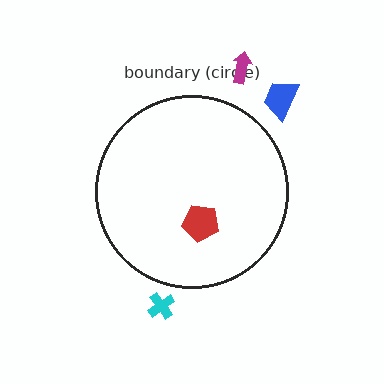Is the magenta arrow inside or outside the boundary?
Outside.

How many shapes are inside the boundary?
1 inside, 3 outside.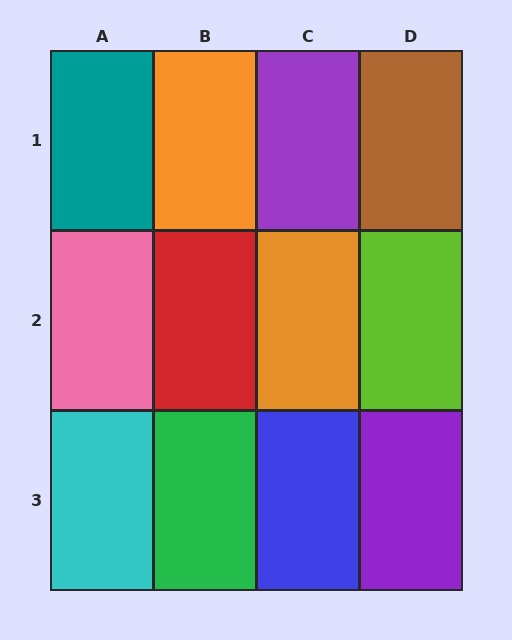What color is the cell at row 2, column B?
Red.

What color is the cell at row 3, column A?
Cyan.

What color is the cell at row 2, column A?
Pink.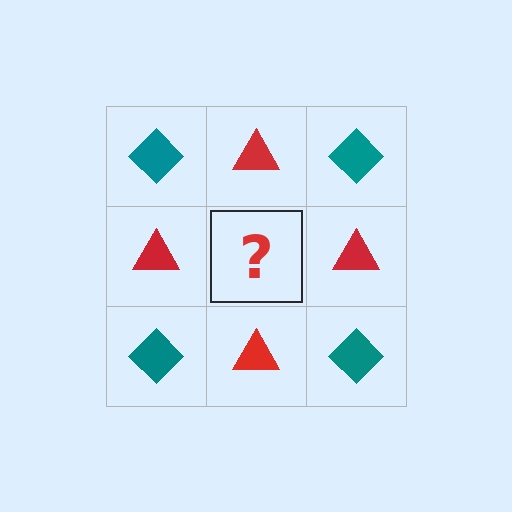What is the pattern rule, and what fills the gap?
The rule is that it alternates teal diamond and red triangle in a checkerboard pattern. The gap should be filled with a teal diamond.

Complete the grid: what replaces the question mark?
The question mark should be replaced with a teal diamond.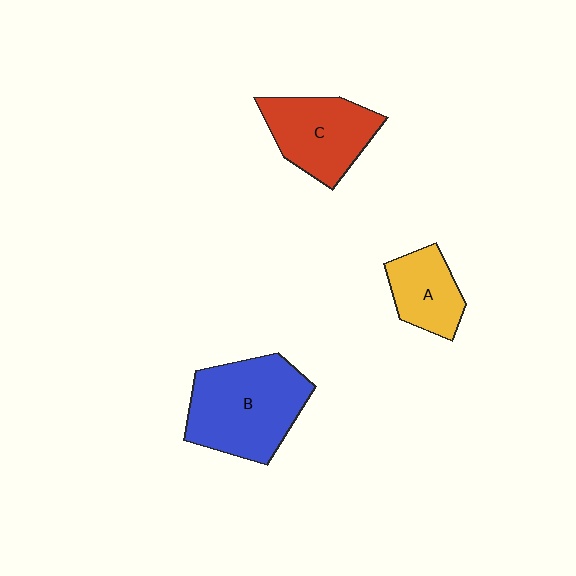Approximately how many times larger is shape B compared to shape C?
Approximately 1.3 times.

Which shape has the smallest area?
Shape A (yellow).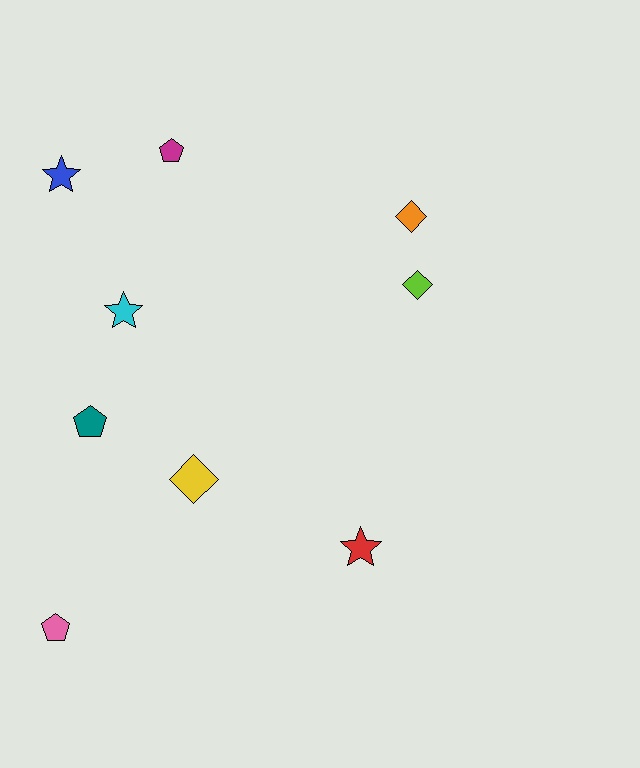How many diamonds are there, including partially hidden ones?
There are 3 diamonds.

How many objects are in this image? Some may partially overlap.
There are 9 objects.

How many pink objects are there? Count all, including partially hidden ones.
There is 1 pink object.